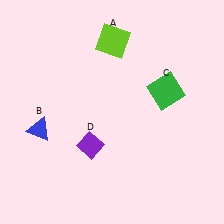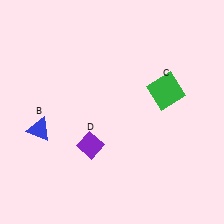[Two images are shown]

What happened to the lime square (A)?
The lime square (A) was removed in Image 2. It was in the top-right area of Image 1.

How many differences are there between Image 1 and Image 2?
There is 1 difference between the two images.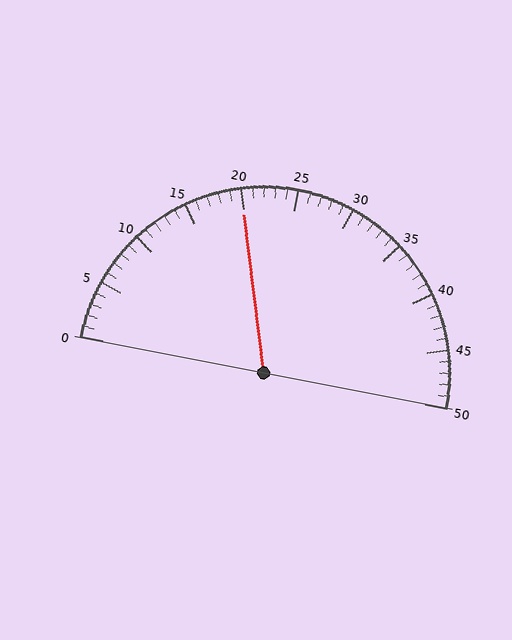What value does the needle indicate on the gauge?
The needle indicates approximately 20.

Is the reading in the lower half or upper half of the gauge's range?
The reading is in the lower half of the range (0 to 50).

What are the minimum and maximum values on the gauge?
The gauge ranges from 0 to 50.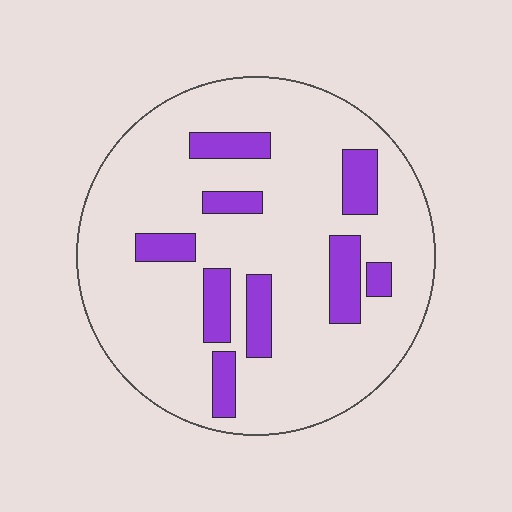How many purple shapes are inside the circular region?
9.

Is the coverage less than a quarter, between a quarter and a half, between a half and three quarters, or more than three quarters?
Less than a quarter.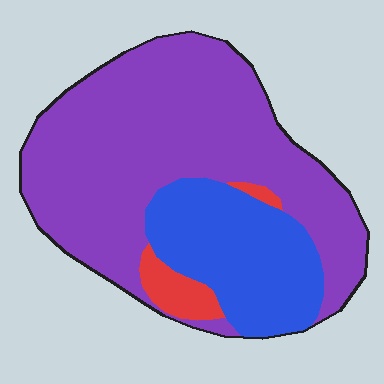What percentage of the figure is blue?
Blue takes up about one quarter (1/4) of the figure.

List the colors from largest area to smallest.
From largest to smallest: purple, blue, red.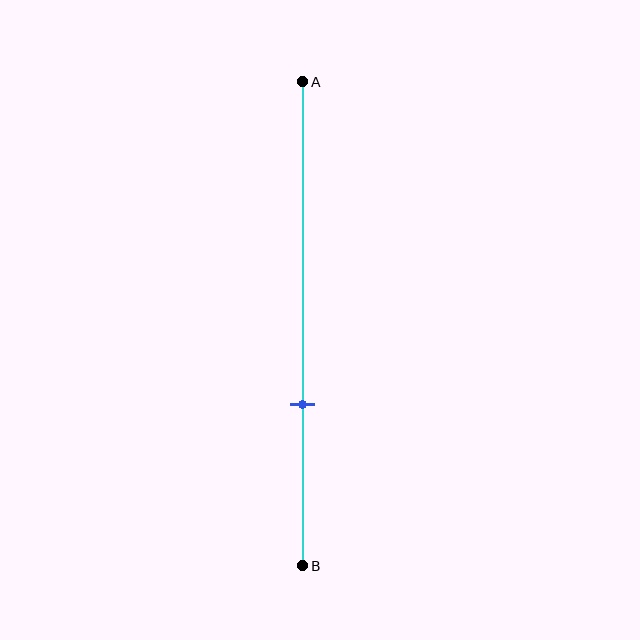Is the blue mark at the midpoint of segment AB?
No, the mark is at about 65% from A, not at the 50% midpoint.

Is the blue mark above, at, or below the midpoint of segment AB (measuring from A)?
The blue mark is below the midpoint of segment AB.